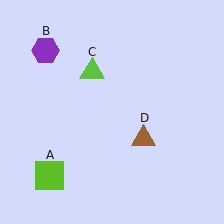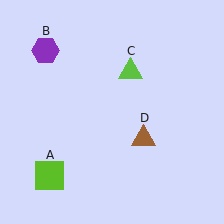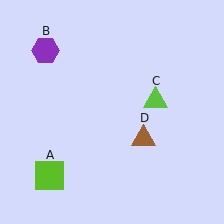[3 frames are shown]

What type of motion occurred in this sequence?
The lime triangle (object C) rotated clockwise around the center of the scene.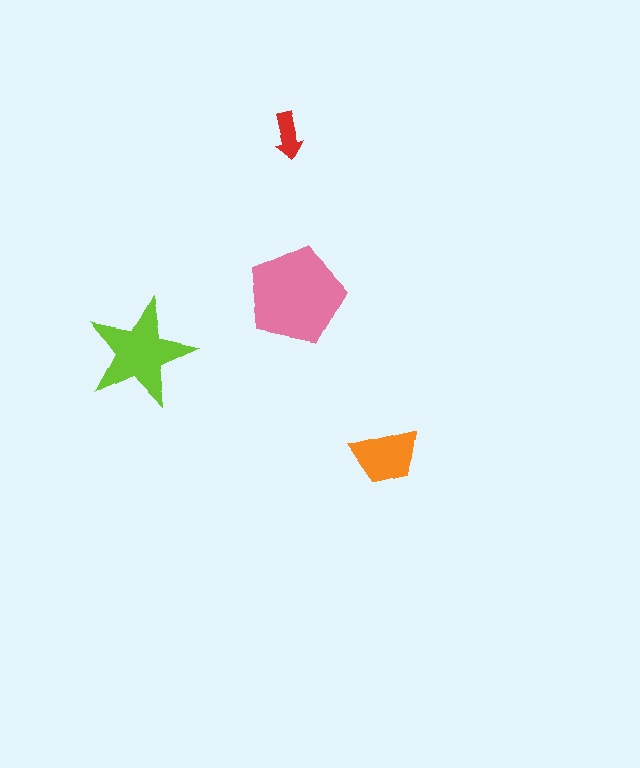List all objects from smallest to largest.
The red arrow, the orange trapezoid, the lime star, the pink pentagon.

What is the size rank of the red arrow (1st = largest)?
4th.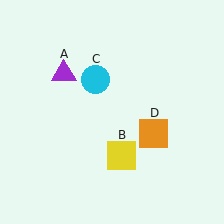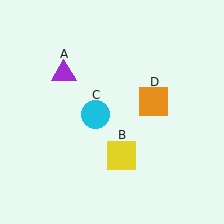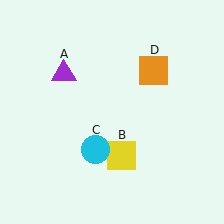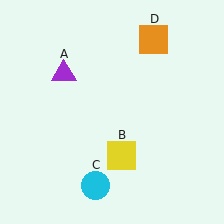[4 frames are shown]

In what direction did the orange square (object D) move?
The orange square (object D) moved up.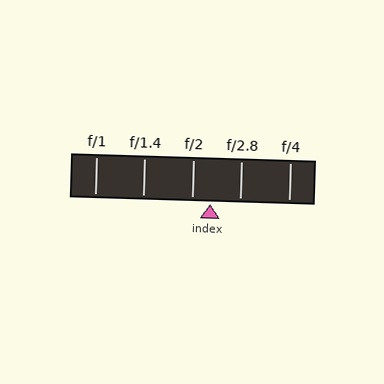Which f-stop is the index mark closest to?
The index mark is closest to f/2.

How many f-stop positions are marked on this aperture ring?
There are 5 f-stop positions marked.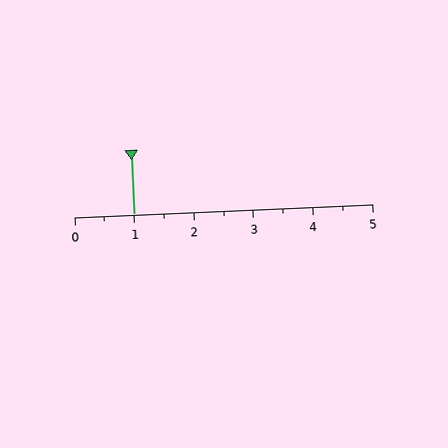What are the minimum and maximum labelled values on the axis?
The axis runs from 0 to 5.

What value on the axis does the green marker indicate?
The marker indicates approximately 1.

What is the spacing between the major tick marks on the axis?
The major ticks are spaced 1 apart.